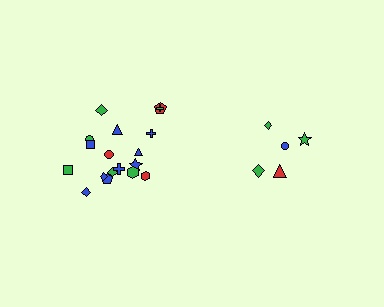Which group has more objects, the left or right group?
The left group.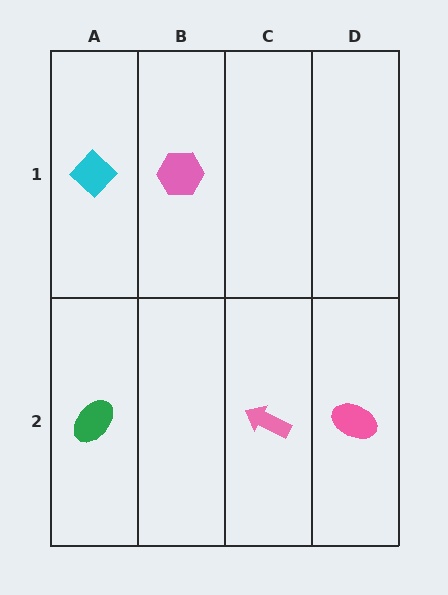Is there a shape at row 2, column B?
No, that cell is empty.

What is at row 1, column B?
A pink hexagon.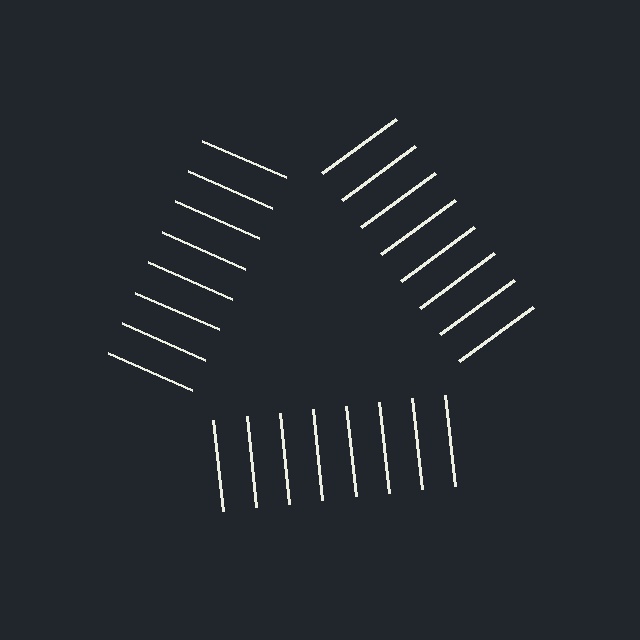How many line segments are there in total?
24 — 8 along each of the 3 edges.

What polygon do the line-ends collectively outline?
An illusory triangle — the line segments terminate on its edges but no continuous stroke is drawn.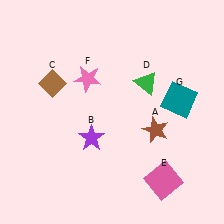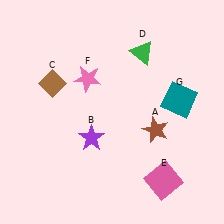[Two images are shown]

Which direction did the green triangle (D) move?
The green triangle (D) moved up.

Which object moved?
The green triangle (D) moved up.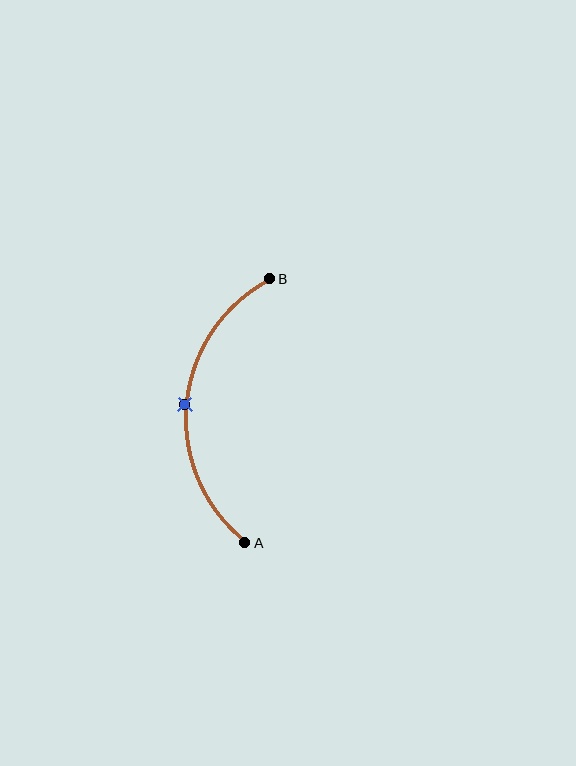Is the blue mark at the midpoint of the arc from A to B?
Yes. The blue mark lies on the arc at equal arc-length from both A and B — it is the arc midpoint.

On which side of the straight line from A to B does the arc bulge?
The arc bulges to the left of the straight line connecting A and B.